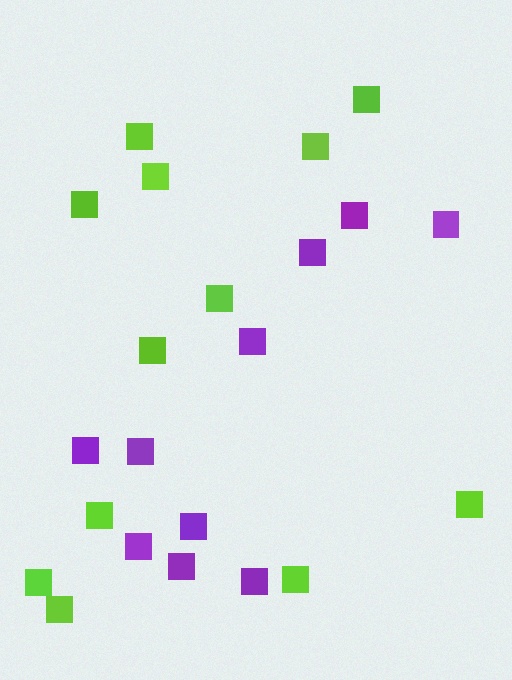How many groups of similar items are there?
There are 2 groups: one group of purple squares (10) and one group of lime squares (12).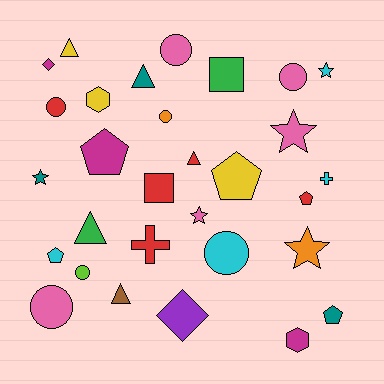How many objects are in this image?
There are 30 objects.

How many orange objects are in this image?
There are 2 orange objects.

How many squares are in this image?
There are 2 squares.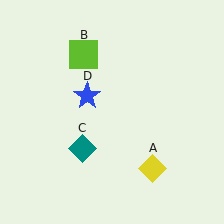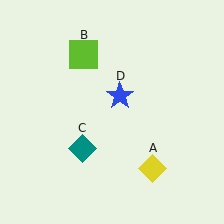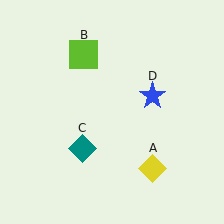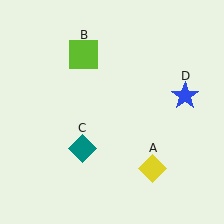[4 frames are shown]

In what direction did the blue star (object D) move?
The blue star (object D) moved right.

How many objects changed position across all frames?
1 object changed position: blue star (object D).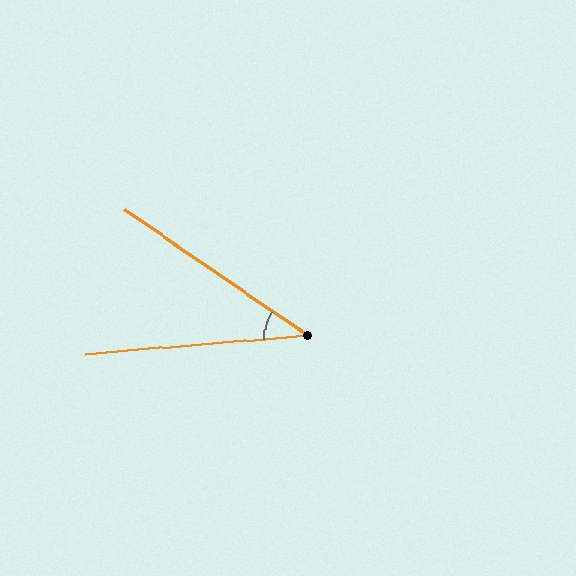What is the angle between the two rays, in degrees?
Approximately 39 degrees.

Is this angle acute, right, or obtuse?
It is acute.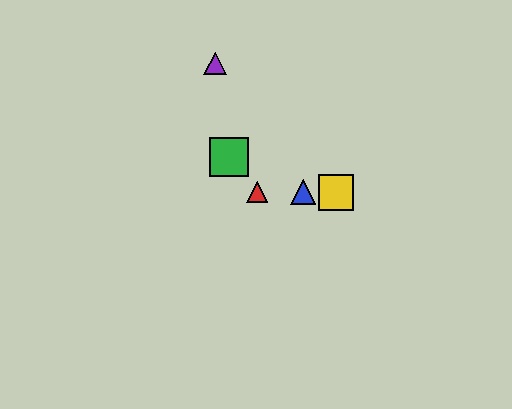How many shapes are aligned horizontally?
3 shapes (the red triangle, the blue triangle, the yellow square) are aligned horizontally.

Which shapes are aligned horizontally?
The red triangle, the blue triangle, the yellow square are aligned horizontally.